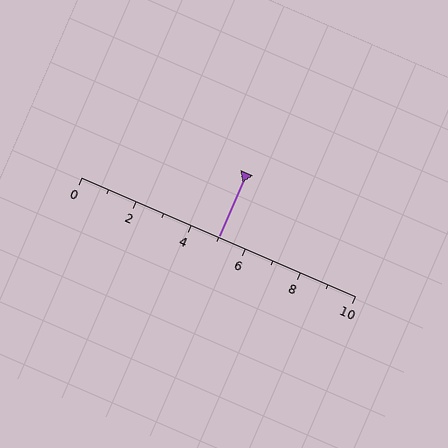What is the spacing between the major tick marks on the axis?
The major ticks are spaced 2 apart.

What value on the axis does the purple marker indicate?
The marker indicates approximately 5.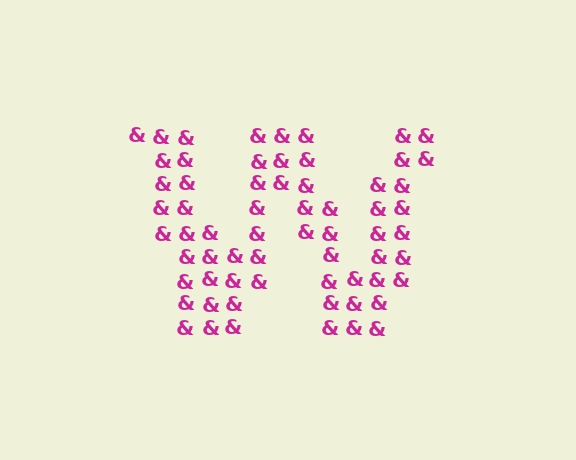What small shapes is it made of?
It is made of small ampersands.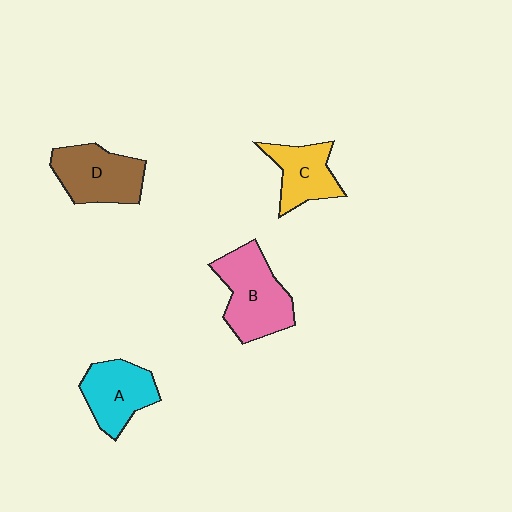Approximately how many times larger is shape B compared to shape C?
Approximately 1.5 times.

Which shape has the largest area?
Shape B (pink).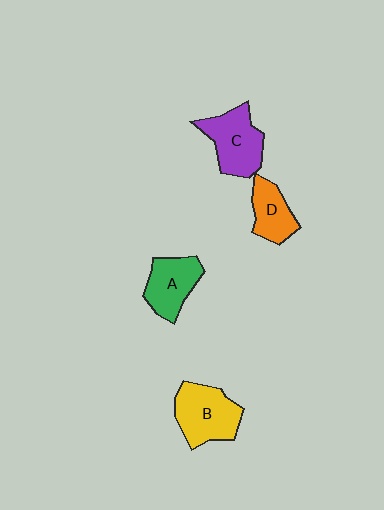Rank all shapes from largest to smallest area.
From largest to smallest: B (yellow), C (purple), A (green), D (orange).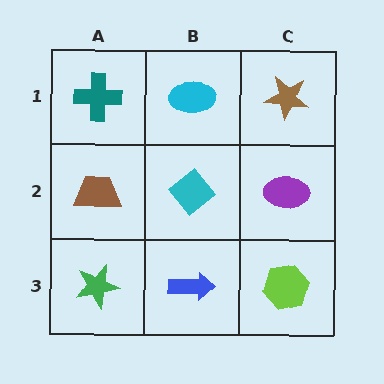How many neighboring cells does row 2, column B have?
4.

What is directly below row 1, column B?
A cyan diamond.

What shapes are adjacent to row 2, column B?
A cyan ellipse (row 1, column B), a blue arrow (row 3, column B), a brown trapezoid (row 2, column A), a purple ellipse (row 2, column C).